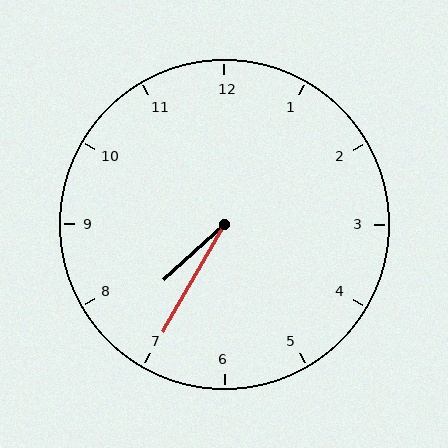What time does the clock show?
7:35.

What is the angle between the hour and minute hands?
Approximately 18 degrees.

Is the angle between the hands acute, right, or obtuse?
It is acute.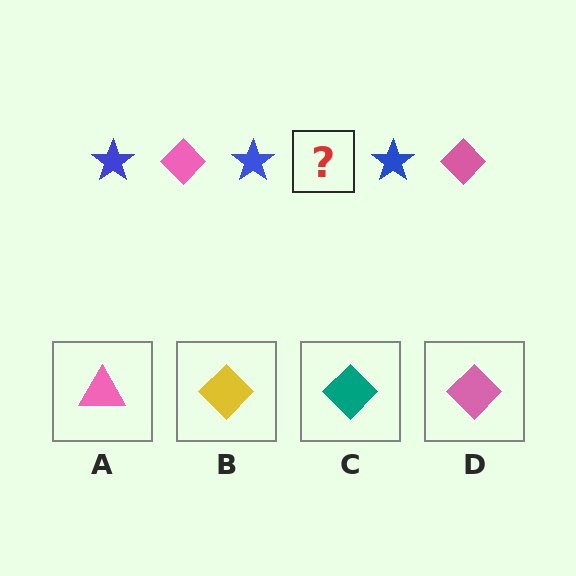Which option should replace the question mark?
Option D.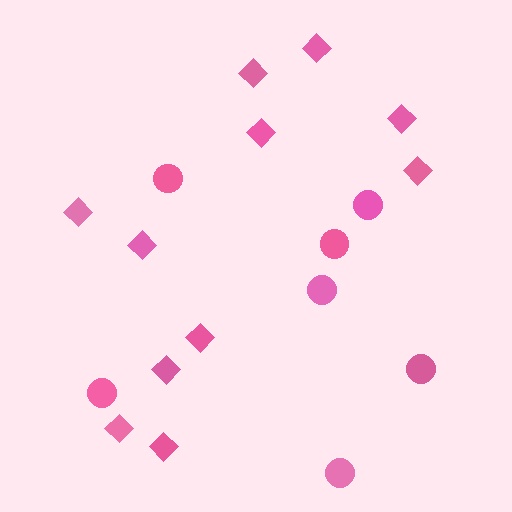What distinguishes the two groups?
There are 2 groups: one group of diamonds (11) and one group of circles (7).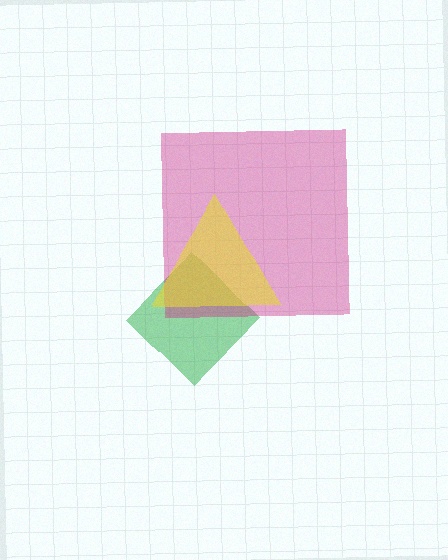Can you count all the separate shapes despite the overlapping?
Yes, there are 3 separate shapes.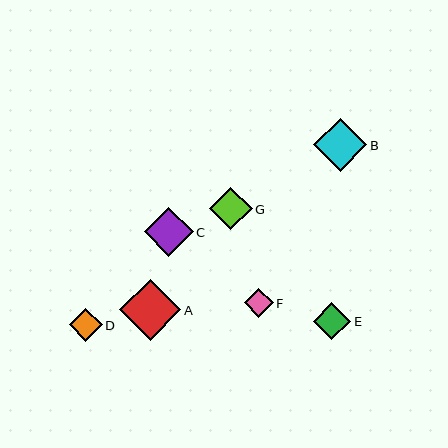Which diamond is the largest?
Diamond A is the largest with a size of approximately 61 pixels.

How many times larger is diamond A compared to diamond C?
Diamond A is approximately 1.3 times the size of diamond C.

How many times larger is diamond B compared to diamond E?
Diamond B is approximately 1.4 times the size of diamond E.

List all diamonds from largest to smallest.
From largest to smallest: A, B, C, G, E, D, F.